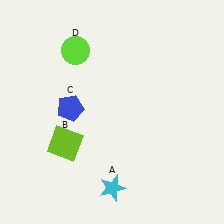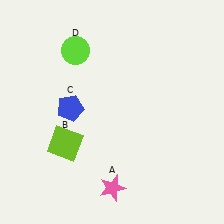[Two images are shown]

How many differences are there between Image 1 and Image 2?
There is 1 difference between the two images.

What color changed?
The star (A) changed from cyan in Image 1 to pink in Image 2.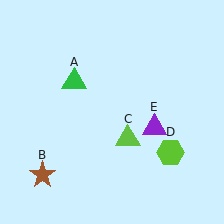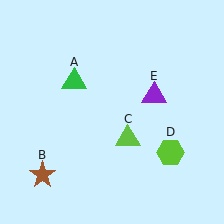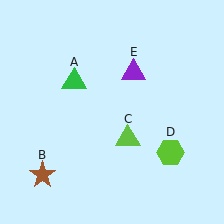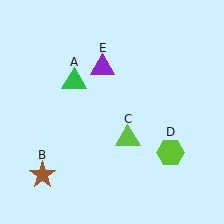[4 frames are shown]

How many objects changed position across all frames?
1 object changed position: purple triangle (object E).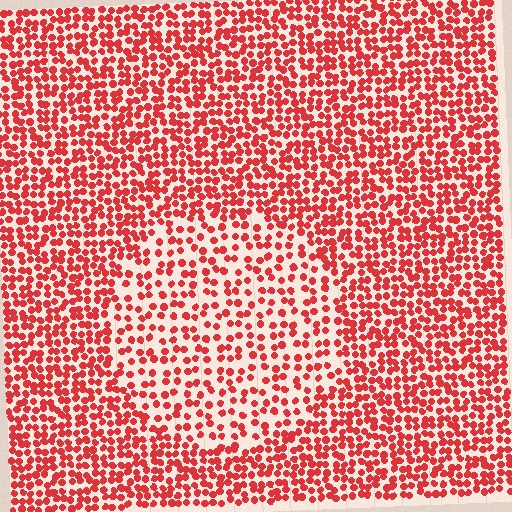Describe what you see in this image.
The image contains small red elements arranged at two different densities. A circle-shaped region is visible where the elements are less densely packed than the surrounding area.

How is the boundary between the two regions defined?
The boundary is defined by a change in element density (approximately 1.8x ratio). All elements are the same color, size, and shape.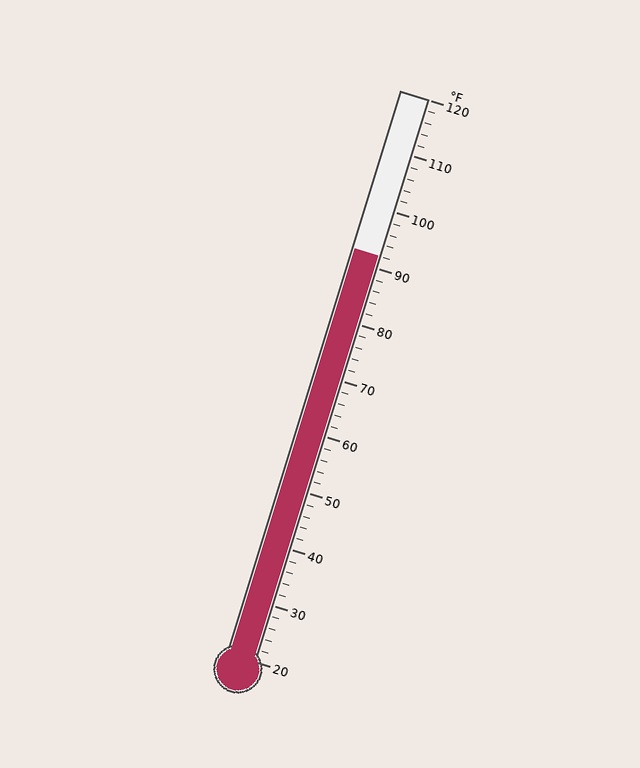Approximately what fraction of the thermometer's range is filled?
The thermometer is filled to approximately 70% of its range.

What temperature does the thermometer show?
The thermometer shows approximately 92°F.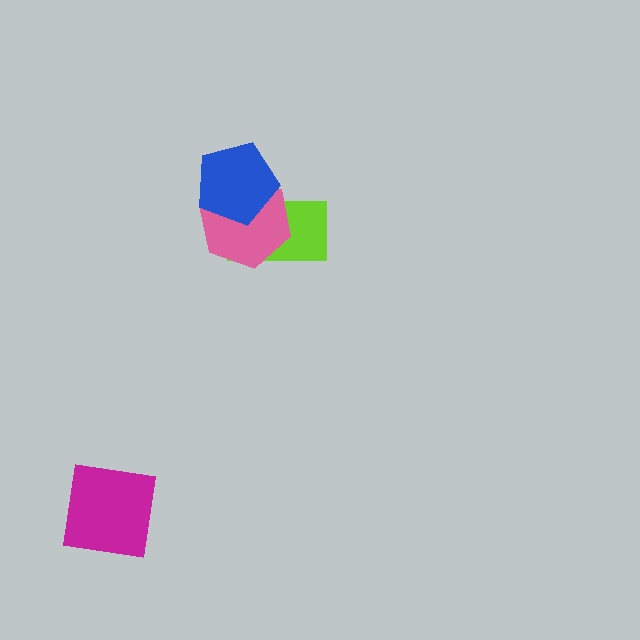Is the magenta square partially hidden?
No, no other shape covers it.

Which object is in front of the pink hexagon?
The blue pentagon is in front of the pink hexagon.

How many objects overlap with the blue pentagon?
2 objects overlap with the blue pentagon.